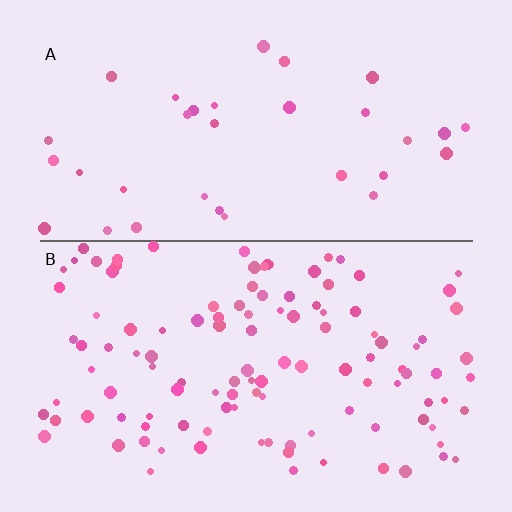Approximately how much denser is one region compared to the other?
Approximately 3.4× — region B over region A.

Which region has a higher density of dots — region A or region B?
B (the bottom).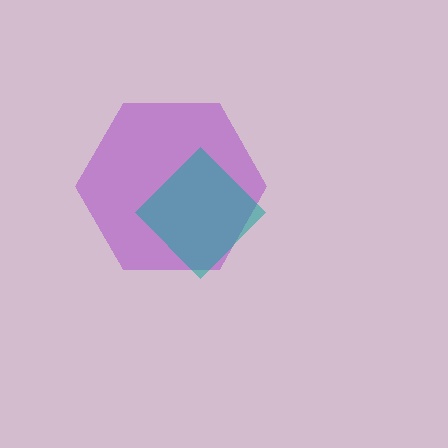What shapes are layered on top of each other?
The layered shapes are: a purple hexagon, a teal diamond.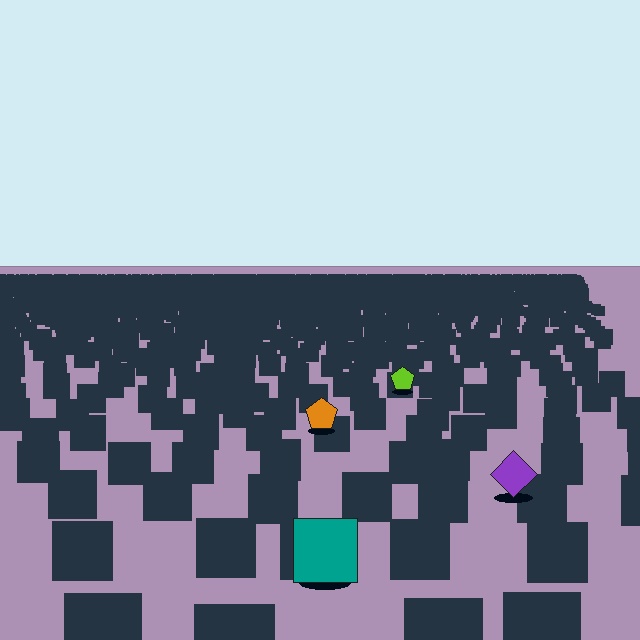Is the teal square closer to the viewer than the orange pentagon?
Yes. The teal square is closer — you can tell from the texture gradient: the ground texture is coarser near it.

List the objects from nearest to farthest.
From nearest to farthest: the teal square, the purple diamond, the orange pentagon, the lime pentagon.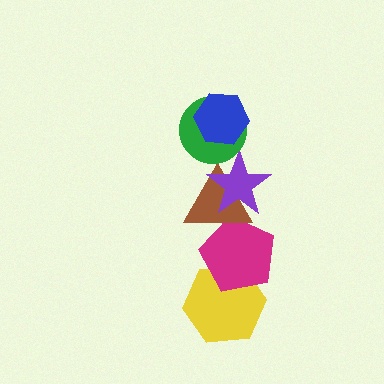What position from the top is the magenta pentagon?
The magenta pentagon is 5th from the top.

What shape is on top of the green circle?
The blue hexagon is on top of the green circle.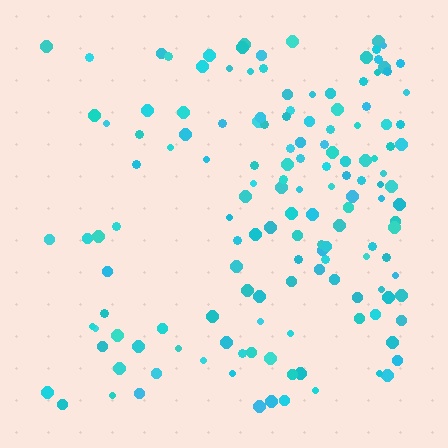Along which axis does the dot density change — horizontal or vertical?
Horizontal.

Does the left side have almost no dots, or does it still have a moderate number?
Still a moderate number, just noticeably fewer than the right.